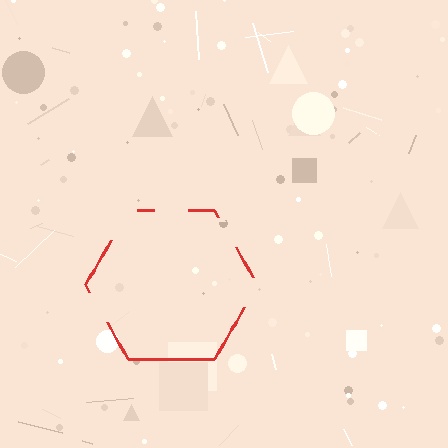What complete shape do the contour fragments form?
The contour fragments form a hexagon.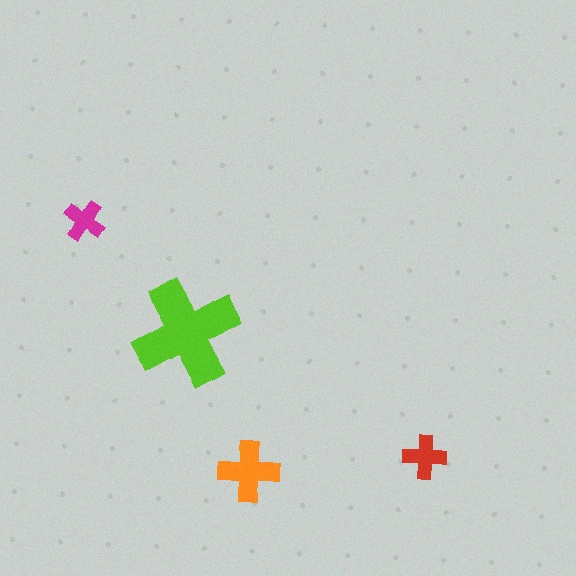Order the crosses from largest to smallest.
the lime one, the orange one, the red one, the magenta one.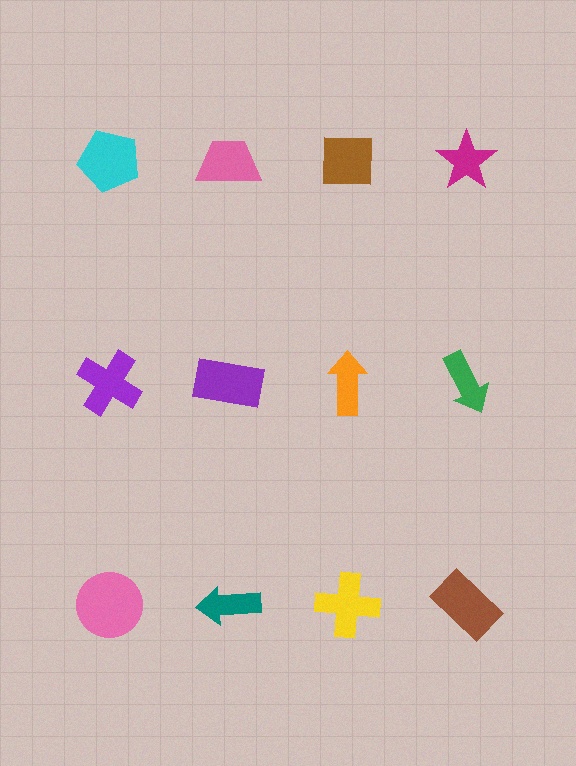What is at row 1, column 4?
A magenta star.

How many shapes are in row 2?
4 shapes.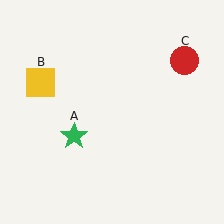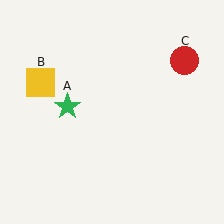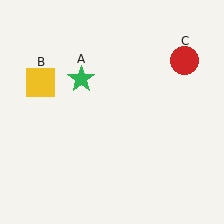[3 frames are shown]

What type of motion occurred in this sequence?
The green star (object A) rotated clockwise around the center of the scene.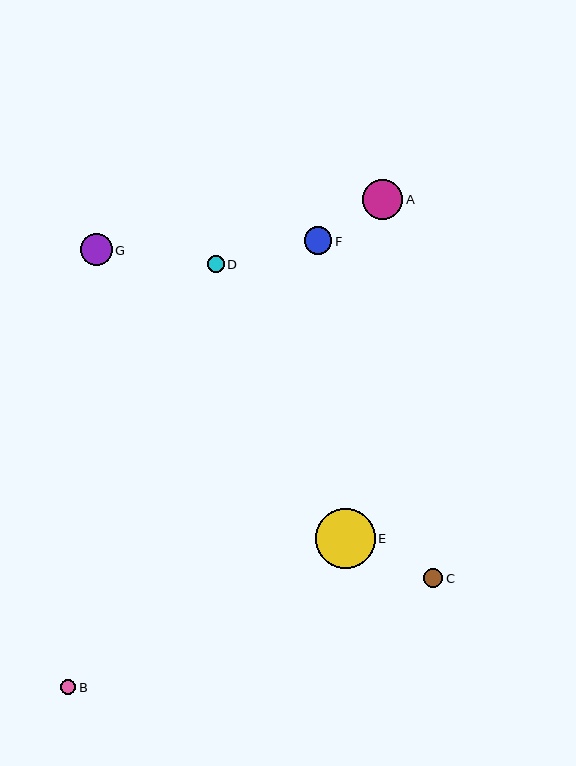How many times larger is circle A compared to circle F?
Circle A is approximately 1.4 times the size of circle F.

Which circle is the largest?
Circle E is the largest with a size of approximately 60 pixels.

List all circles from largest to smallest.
From largest to smallest: E, A, G, F, C, D, B.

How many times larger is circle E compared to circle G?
Circle E is approximately 1.9 times the size of circle G.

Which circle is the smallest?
Circle B is the smallest with a size of approximately 15 pixels.